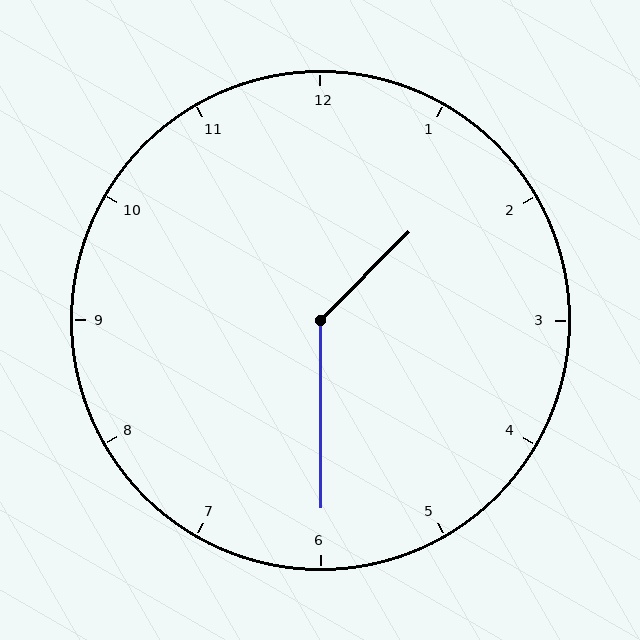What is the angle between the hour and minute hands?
Approximately 135 degrees.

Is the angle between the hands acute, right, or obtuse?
It is obtuse.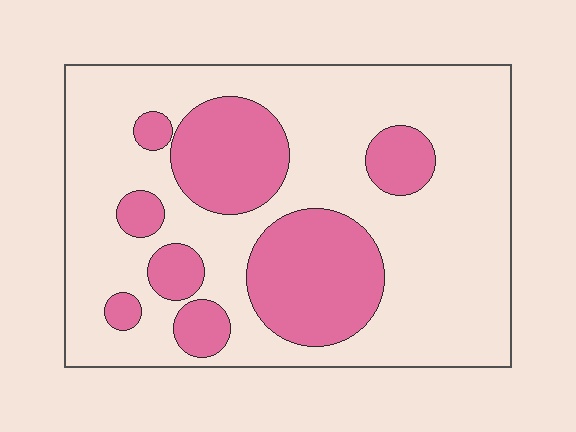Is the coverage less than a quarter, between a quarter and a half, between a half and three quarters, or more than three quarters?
Between a quarter and a half.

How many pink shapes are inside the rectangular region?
8.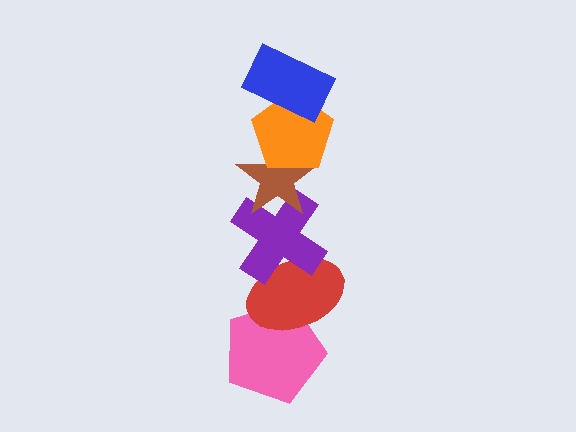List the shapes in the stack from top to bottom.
From top to bottom: the blue rectangle, the orange pentagon, the brown star, the purple cross, the red ellipse, the pink pentagon.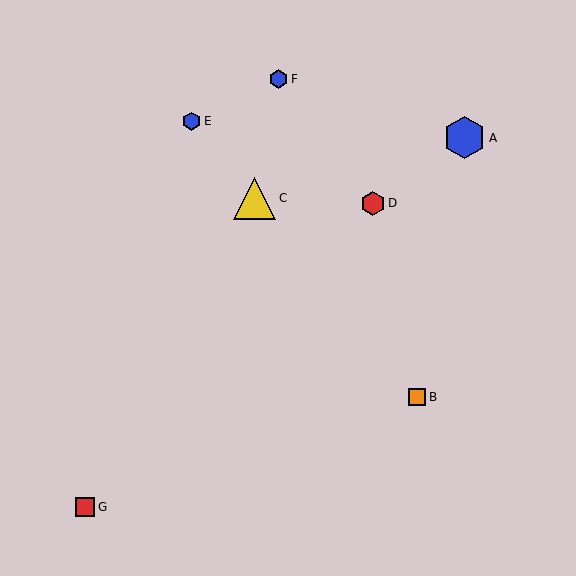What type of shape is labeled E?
Shape E is a blue hexagon.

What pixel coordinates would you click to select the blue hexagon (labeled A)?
Click at (464, 138) to select the blue hexagon A.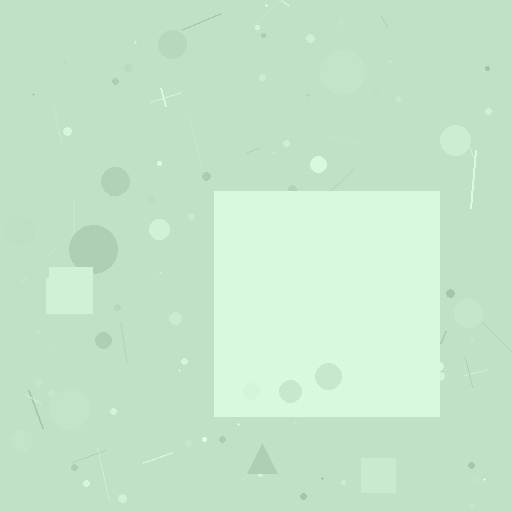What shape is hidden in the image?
A square is hidden in the image.